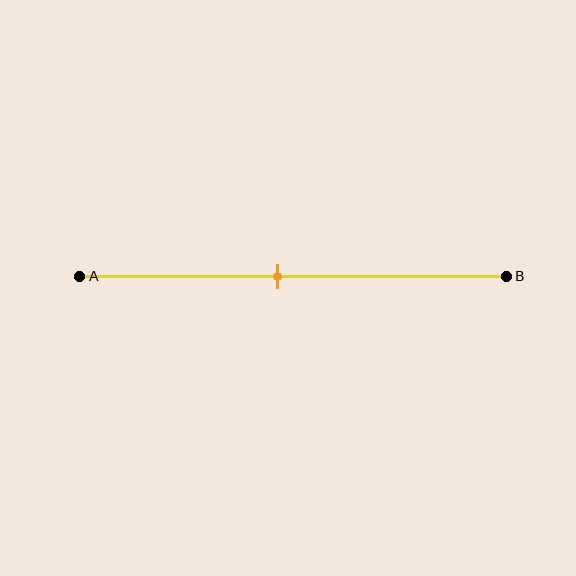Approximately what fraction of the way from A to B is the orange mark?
The orange mark is approximately 45% of the way from A to B.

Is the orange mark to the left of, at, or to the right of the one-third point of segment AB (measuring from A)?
The orange mark is to the right of the one-third point of segment AB.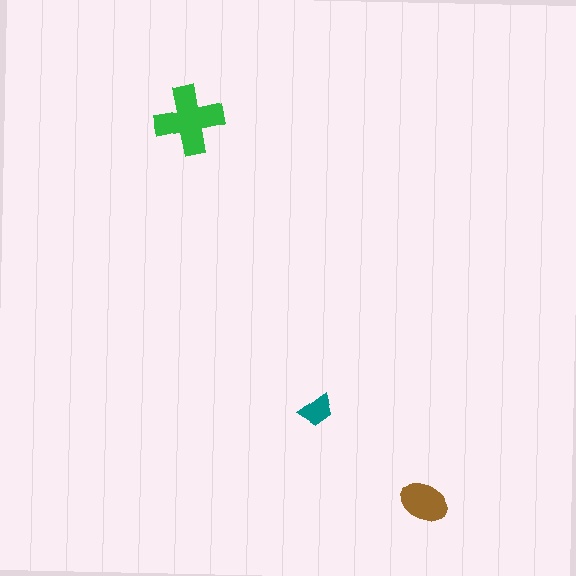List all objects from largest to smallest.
The green cross, the brown ellipse, the teal trapezoid.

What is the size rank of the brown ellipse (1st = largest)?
2nd.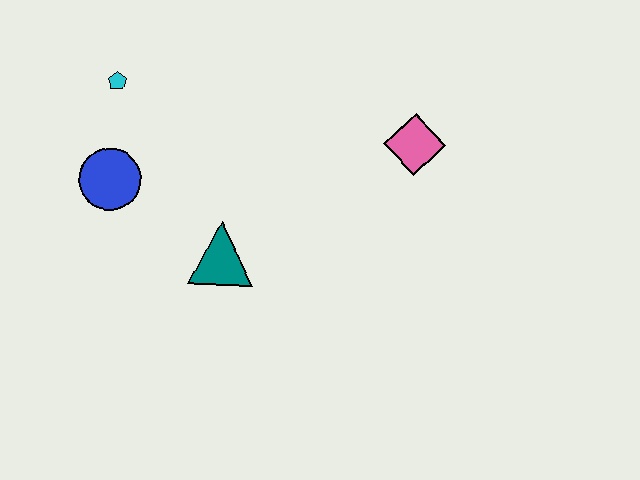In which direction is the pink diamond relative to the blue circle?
The pink diamond is to the right of the blue circle.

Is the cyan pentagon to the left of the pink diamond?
Yes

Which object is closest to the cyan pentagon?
The blue circle is closest to the cyan pentagon.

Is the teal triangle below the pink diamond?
Yes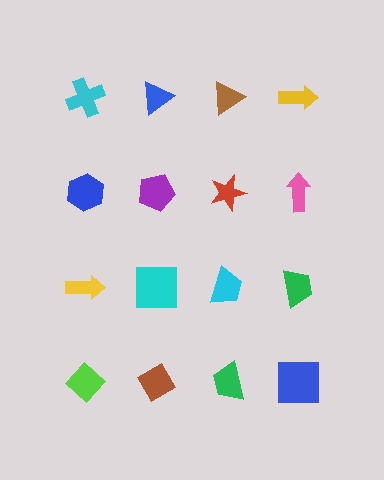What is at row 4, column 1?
A lime diamond.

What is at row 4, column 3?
A green trapezoid.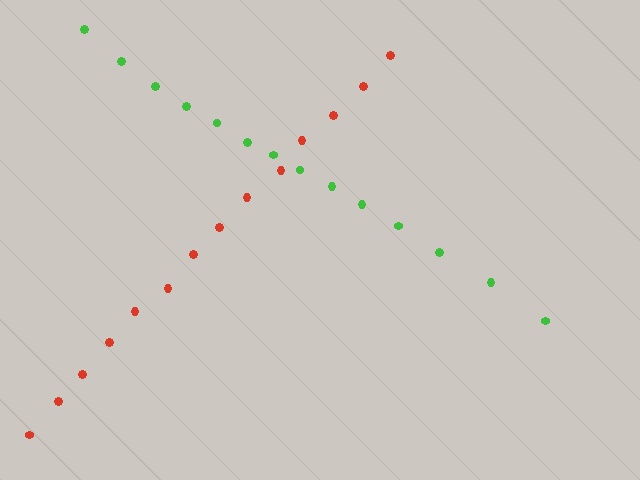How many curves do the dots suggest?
There are 2 distinct paths.